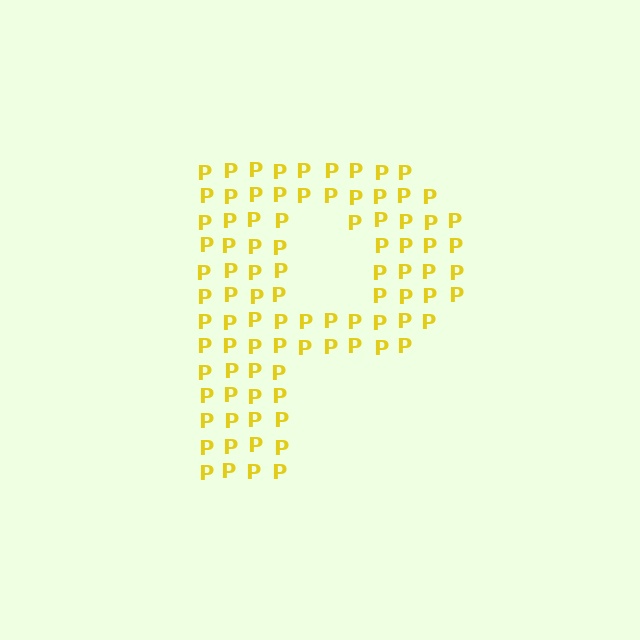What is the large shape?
The large shape is the letter P.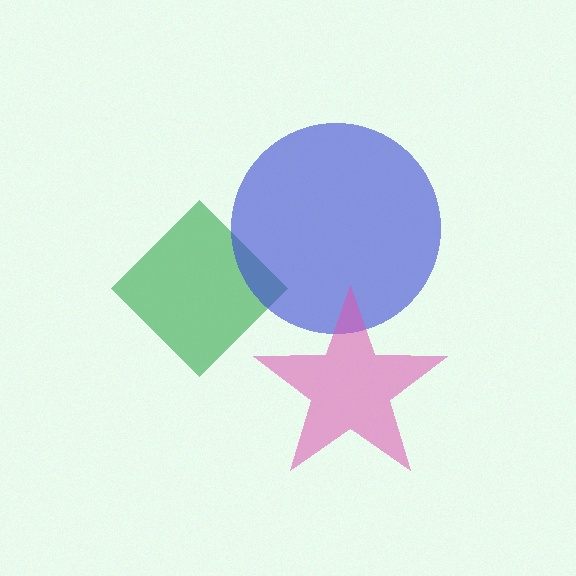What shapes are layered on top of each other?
The layered shapes are: a green diamond, a blue circle, a pink star.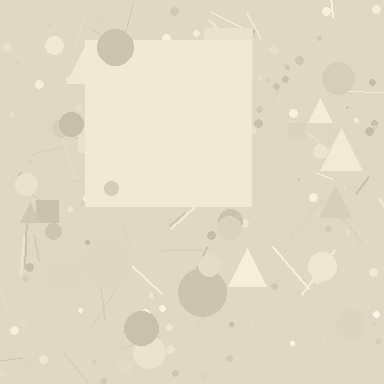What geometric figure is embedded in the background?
A square is embedded in the background.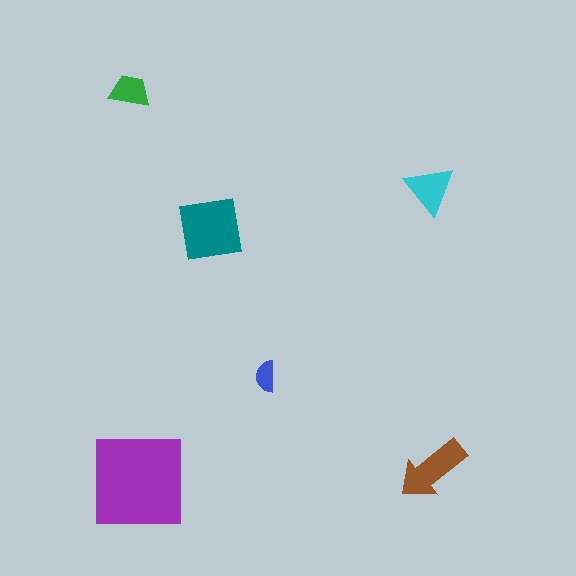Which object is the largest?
The purple square.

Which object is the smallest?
The blue semicircle.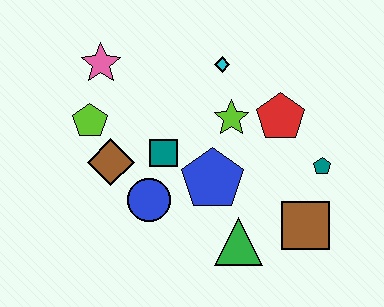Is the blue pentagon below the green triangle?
No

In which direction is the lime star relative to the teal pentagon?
The lime star is to the left of the teal pentagon.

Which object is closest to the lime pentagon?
The brown diamond is closest to the lime pentagon.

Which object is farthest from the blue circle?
The teal pentagon is farthest from the blue circle.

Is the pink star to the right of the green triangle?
No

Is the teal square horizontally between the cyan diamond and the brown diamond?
Yes